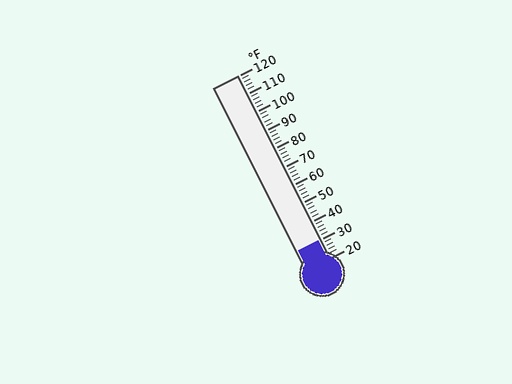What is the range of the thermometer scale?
The thermometer scale ranges from 20°F to 120°F.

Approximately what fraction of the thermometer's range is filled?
The thermometer is filled to approximately 10% of its range.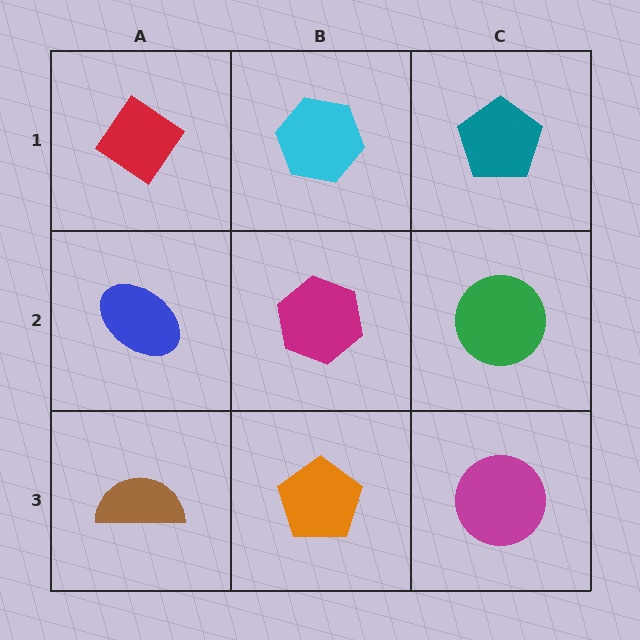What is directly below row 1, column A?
A blue ellipse.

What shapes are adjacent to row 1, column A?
A blue ellipse (row 2, column A), a cyan hexagon (row 1, column B).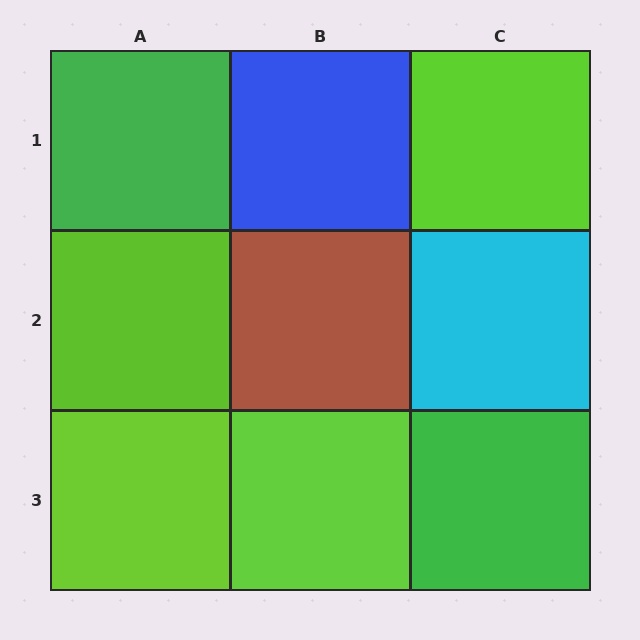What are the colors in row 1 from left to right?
Green, blue, lime.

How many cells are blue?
1 cell is blue.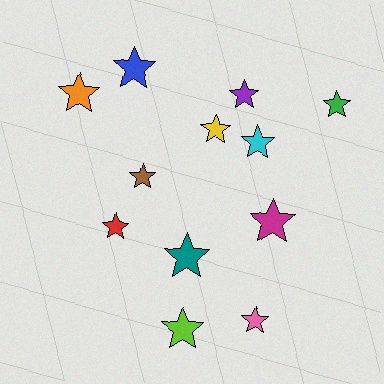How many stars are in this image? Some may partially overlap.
There are 12 stars.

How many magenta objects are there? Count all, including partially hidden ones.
There is 1 magenta object.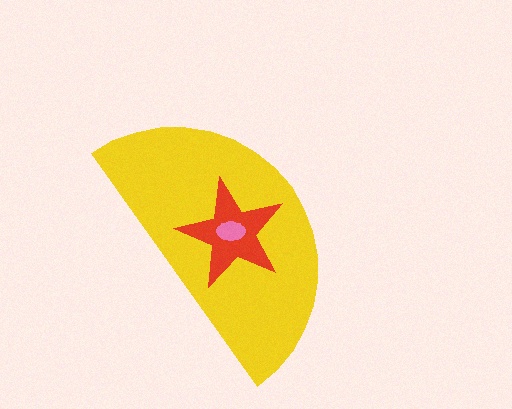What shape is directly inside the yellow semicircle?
The red star.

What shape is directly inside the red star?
The pink ellipse.